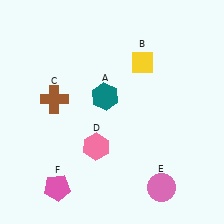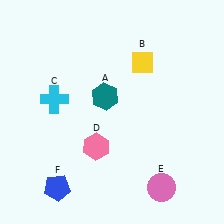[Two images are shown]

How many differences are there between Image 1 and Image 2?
There are 2 differences between the two images.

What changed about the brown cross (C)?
In Image 1, C is brown. In Image 2, it changed to cyan.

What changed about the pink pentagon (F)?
In Image 1, F is pink. In Image 2, it changed to blue.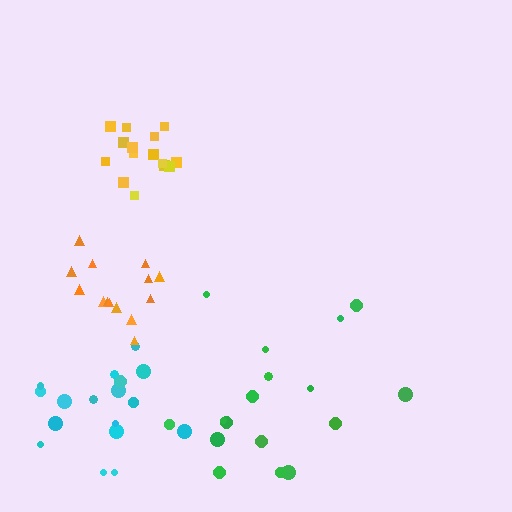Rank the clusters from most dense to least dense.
orange, yellow, cyan, green.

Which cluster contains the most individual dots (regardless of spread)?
Cyan (18).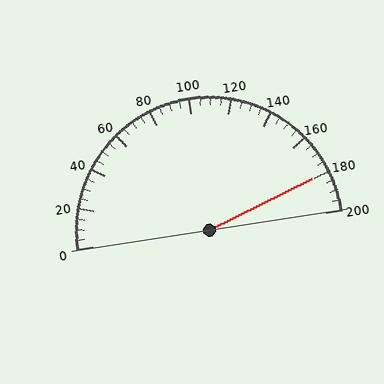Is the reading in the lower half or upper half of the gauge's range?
The reading is in the upper half of the range (0 to 200).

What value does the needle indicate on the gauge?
The needle indicates approximately 180.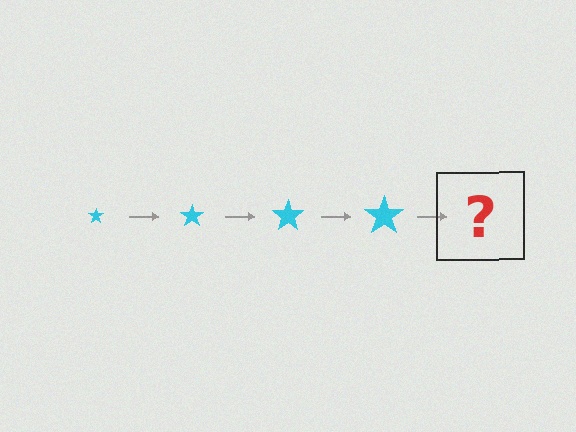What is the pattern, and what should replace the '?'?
The pattern is that the star gets progressively larger each step. The '?' should be a cyan star, larger than the previous one.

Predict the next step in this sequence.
The next step is a cyan star, larger than the previous one.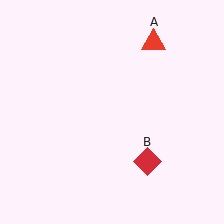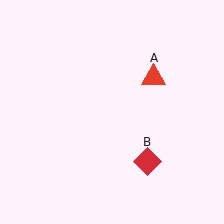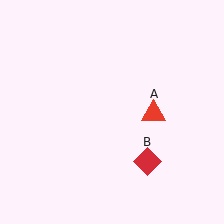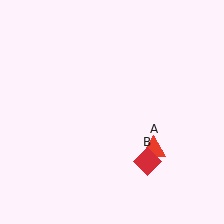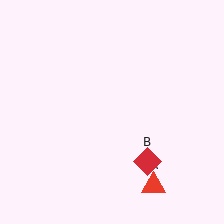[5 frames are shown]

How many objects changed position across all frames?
1 object changed position: red triangle (object A).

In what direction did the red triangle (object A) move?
The red triangle (object A) moved down.